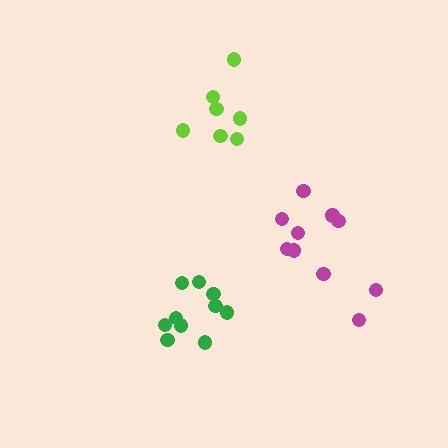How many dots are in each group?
Group 1: 10 dots, Group 2: 7 dots, Group 3: 10 dots (27 total).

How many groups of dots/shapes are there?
There are 3 groups.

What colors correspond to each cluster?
The clusters are colored: magenta, lime, green.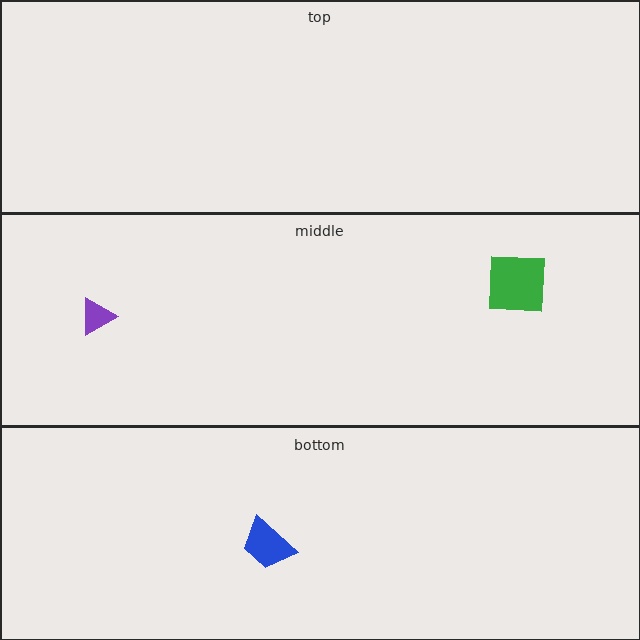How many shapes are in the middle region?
2.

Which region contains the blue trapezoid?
The bottom region.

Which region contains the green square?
The middle region.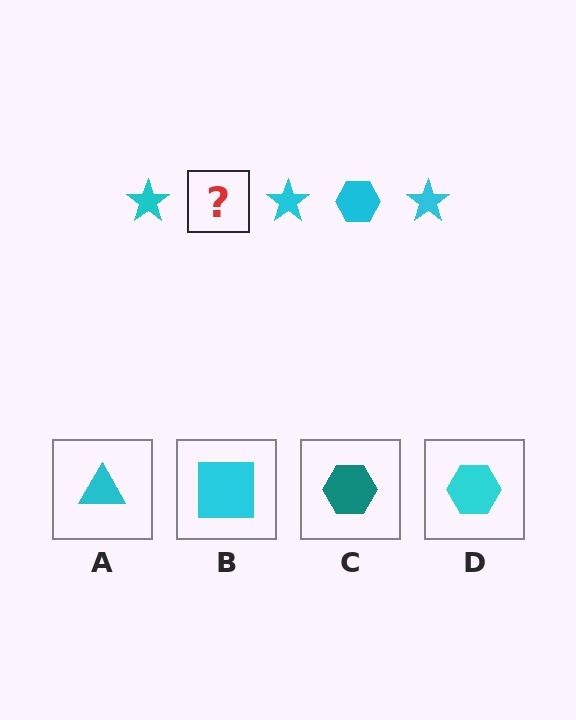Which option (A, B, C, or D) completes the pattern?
D.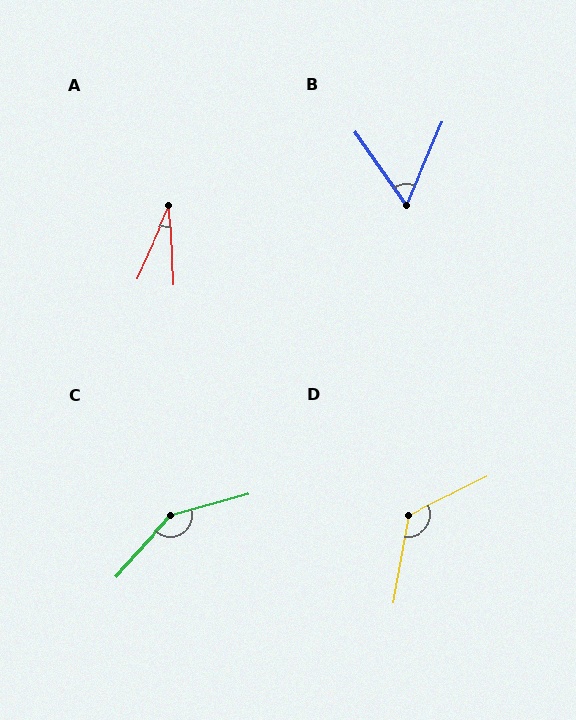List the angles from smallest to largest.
A (27°), B (58°), D (126°), C (148°).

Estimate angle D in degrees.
Approximately 126 degrees.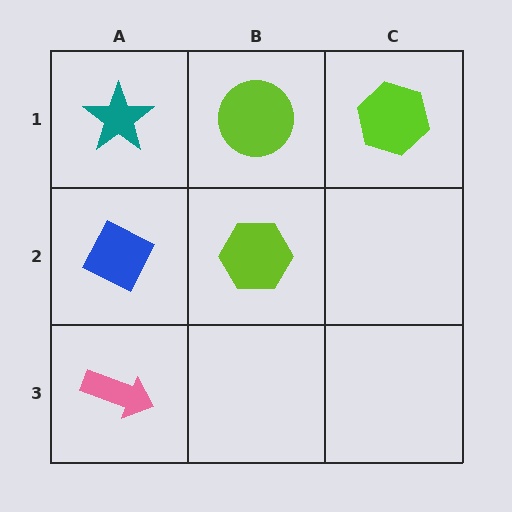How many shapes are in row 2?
2 shapes.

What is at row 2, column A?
A blue diamond.